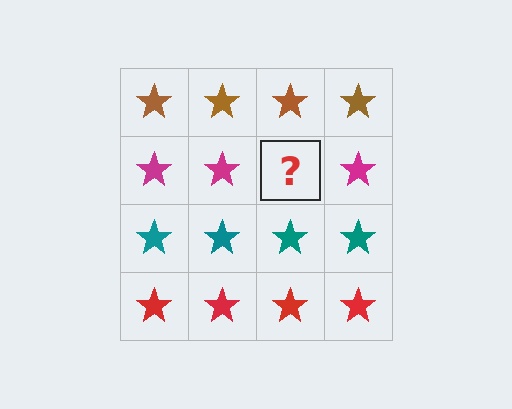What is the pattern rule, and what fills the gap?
The rule is that each row has a consistent color. The gap should be filled with a magenta star.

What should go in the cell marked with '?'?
The missing cell should contain a magenta star.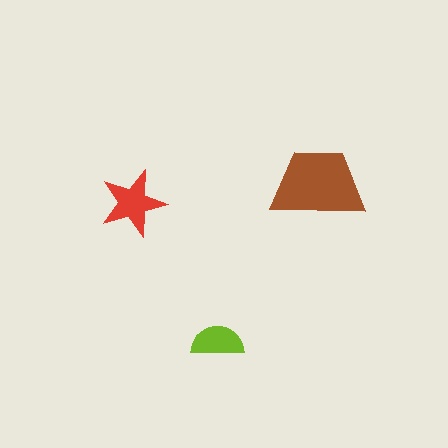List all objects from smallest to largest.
The lime semicircle, the red star, the brown trapezoid.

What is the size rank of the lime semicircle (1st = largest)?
3rd.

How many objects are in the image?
There are 3 objects in the image.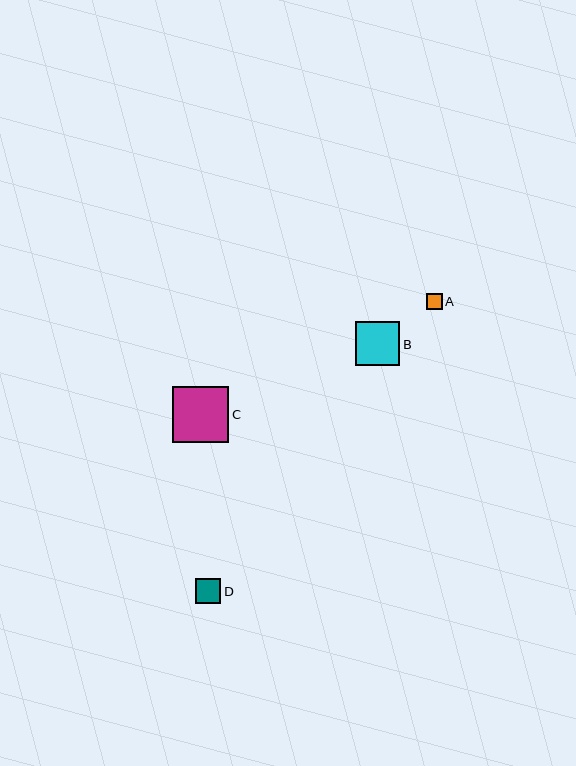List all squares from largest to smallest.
From largest to smallest: C, B, D, A.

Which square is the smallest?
Square A is the smallest with a size of approximately 16 pixels.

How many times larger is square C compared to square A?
Square C is approximately 3.5 times the size of square A.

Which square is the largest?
Square C is the largest with a size of approximately 56 pixels.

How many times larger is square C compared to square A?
Square C is approximately 3.5 times the size of square A.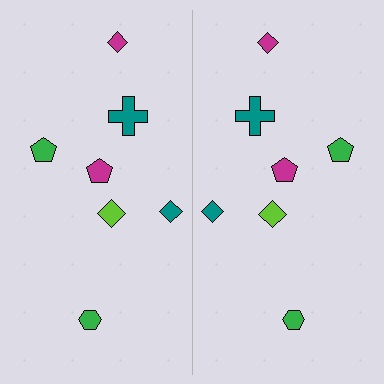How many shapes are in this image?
There are 14 shapes in this image.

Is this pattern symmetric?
Yes, this pattern has bilateral (reflection) symmetry.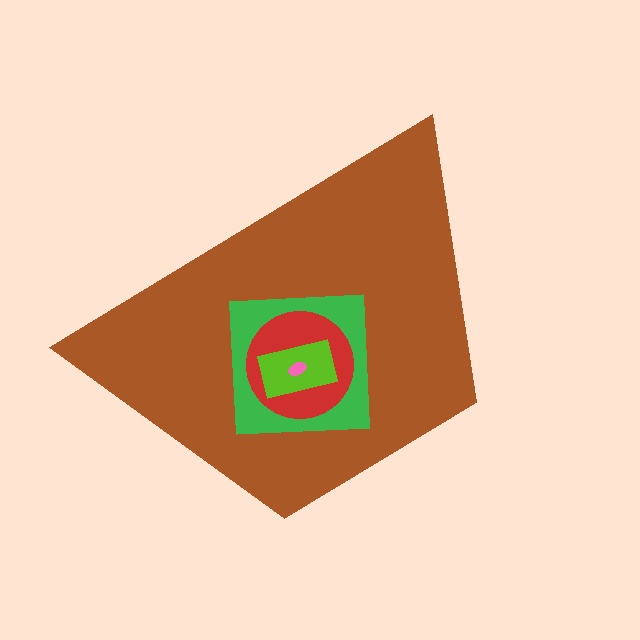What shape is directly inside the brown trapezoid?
The green square.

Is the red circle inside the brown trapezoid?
Yes.